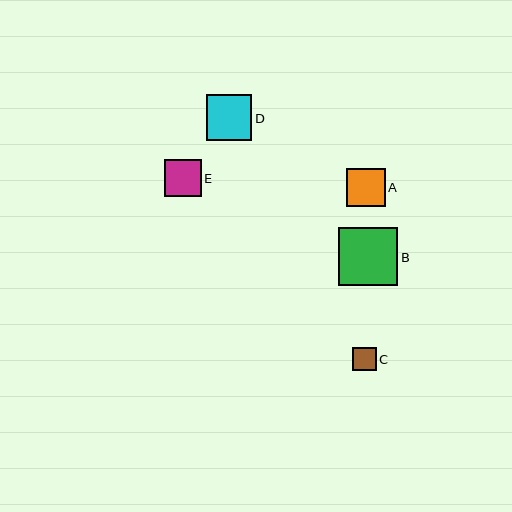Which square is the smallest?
Square C is the smallest with a size of approximately 23 pixels.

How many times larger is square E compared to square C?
Square E is approximately 1.6 times the size of square C.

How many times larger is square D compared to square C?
Square D is approximately 2.0 times the size of square C.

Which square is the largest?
Square B is the largest with a size of approximately 59 pixels.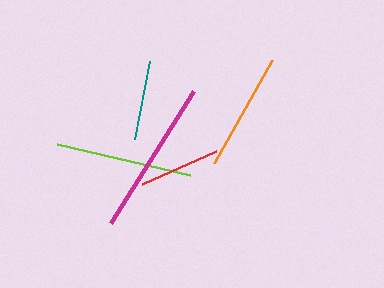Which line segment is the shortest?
The teal line is the shortest at approximately 80 pixels.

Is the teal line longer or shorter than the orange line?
The orange line is longer than the teal line.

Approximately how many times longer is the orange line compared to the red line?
The orange line is approximately 1.4 times the length of the red line.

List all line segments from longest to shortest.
From longest to shortest: magenta, lime, orange, red, teal.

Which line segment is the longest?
The magenta line is the longest at approximately 156 pixels.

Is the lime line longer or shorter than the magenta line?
The magenta line is longer than the lime line.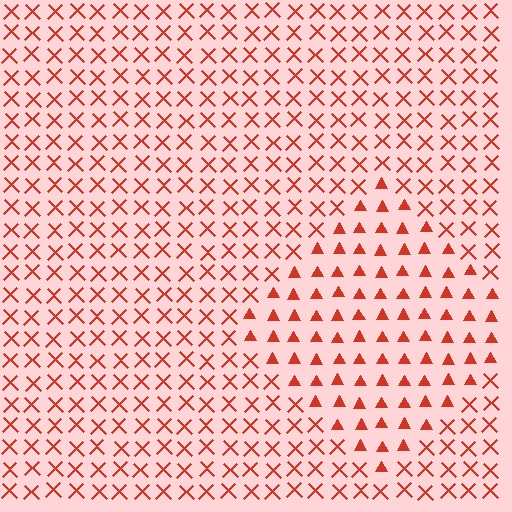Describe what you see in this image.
The image is filled with small red elements arranged in a uniform grid. A diamond-shaped region contains triangles, while the surrounding area contains X marks. The boundary is defined purely by the change in element shape.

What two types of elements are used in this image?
The image uses triangles inside the diamond region and X marks outside it.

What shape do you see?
I see a diamond.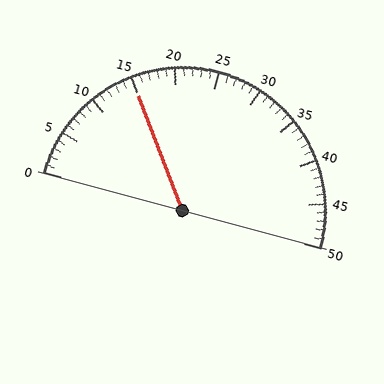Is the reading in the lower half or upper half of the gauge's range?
The reading is in the lower half of the range (0 to 50).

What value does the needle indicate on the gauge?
The needle indicates approximately 15.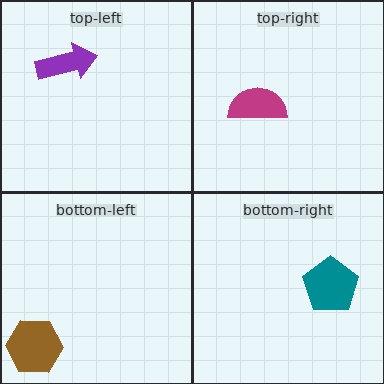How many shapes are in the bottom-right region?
1.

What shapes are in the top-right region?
The magenta semicircle.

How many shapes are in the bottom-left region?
1.